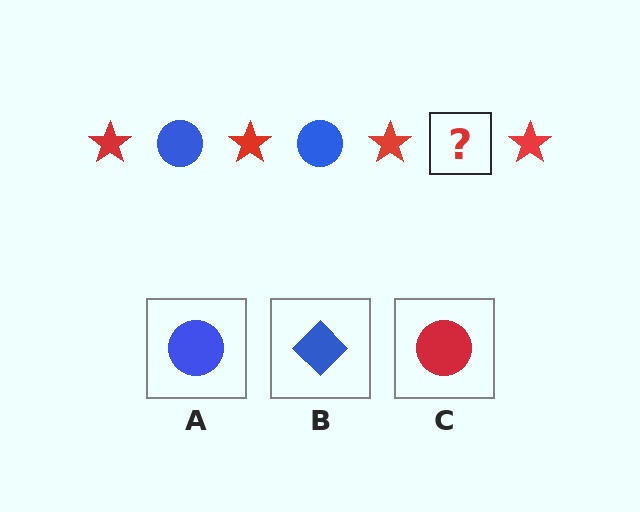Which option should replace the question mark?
Option A.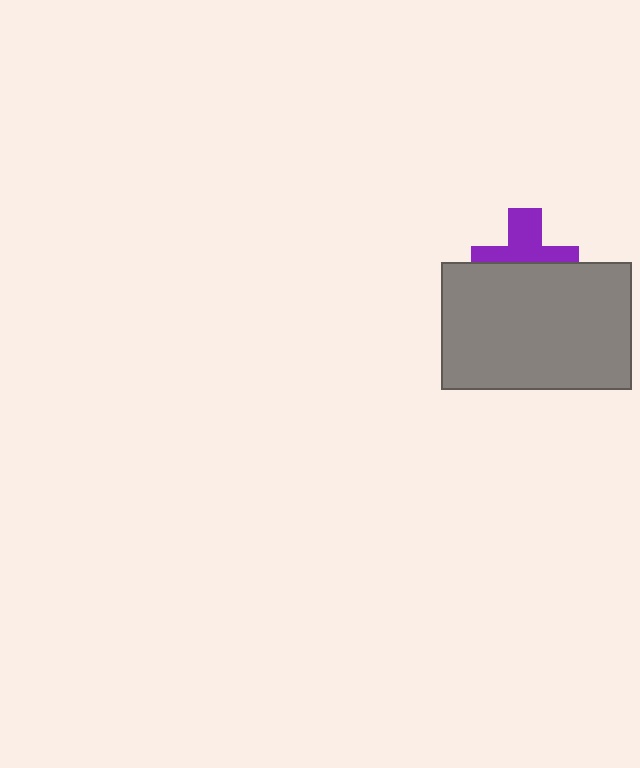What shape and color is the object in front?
The object in front is a gray rectangle.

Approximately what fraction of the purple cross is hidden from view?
Roughly 52% of the purple cross is hidden behind the gray rectangle.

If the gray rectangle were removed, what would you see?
You would see the complete purple cross.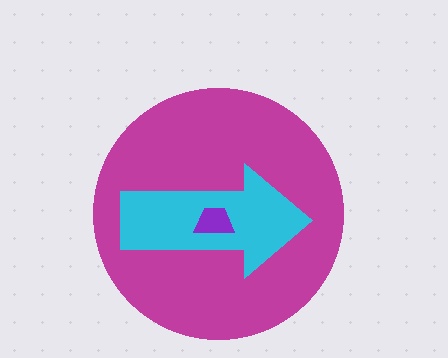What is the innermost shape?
The purple trapezoid.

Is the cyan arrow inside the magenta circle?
Yes.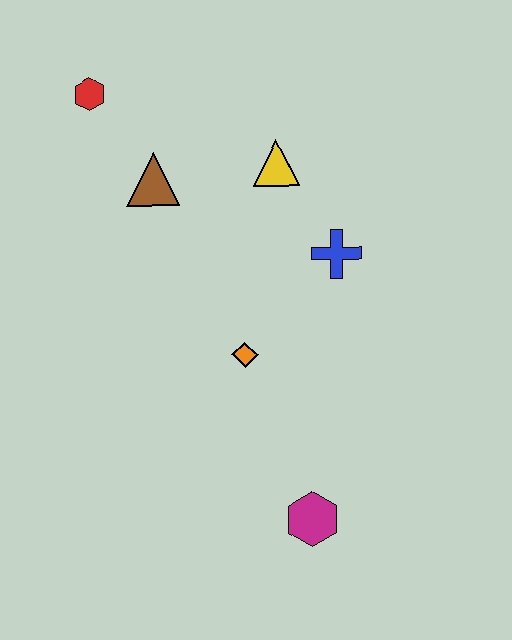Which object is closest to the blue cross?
The yellow triangle is closest to the blue cross.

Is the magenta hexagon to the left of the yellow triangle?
No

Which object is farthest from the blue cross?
The red hexagon is farthest from the blue cross.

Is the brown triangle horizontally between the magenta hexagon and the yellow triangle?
No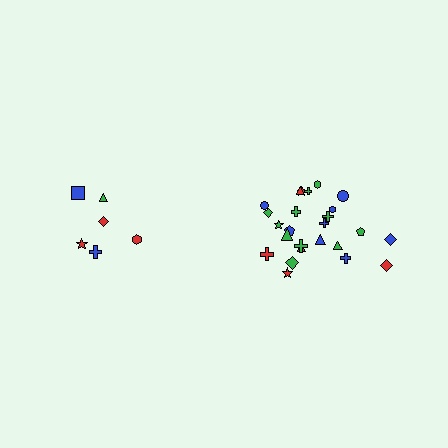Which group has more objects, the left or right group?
The right group.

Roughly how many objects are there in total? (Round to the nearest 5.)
Roughly 30 objects in total.